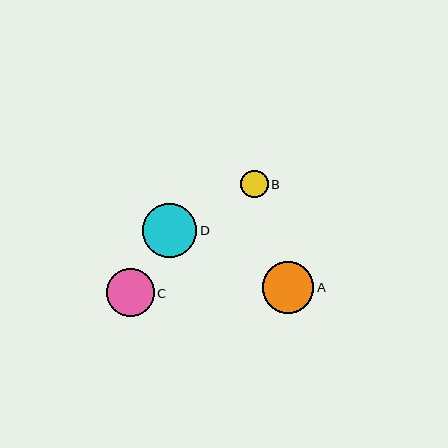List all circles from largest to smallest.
From largest to smallest: D, A, C, B.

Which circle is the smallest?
Circle B is the smallest with a size of approximately 28 pixels.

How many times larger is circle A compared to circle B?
Circle A is approximately 1.9 times the size of circle B.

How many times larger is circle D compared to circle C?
Circle D is approximately 1.1 times the size of circle C.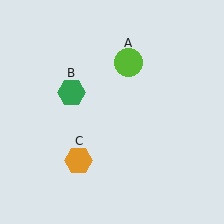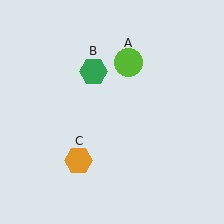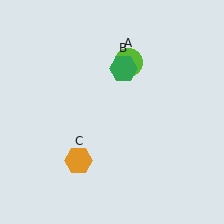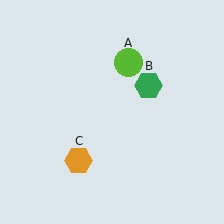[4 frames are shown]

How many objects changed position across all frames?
1 object changed position: green hexagon (object B).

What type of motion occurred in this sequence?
The green hexagon (object B) rotated clockwise around the center of the scene.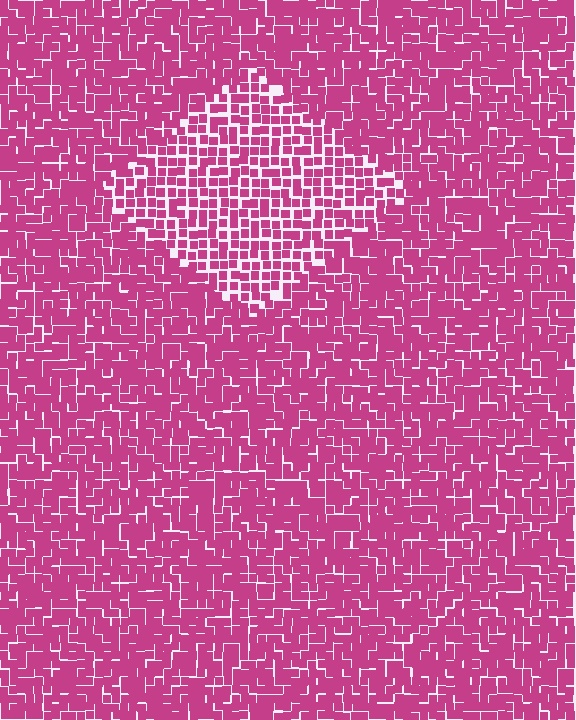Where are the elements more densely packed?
The elements are more densely packed outside the diamond boundary.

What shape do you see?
I see a diamond.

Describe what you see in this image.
The image contains small magenta elements arranged at two different densities. A diamond-shaped region is visible where the elements are less densely packed than the surrounding area.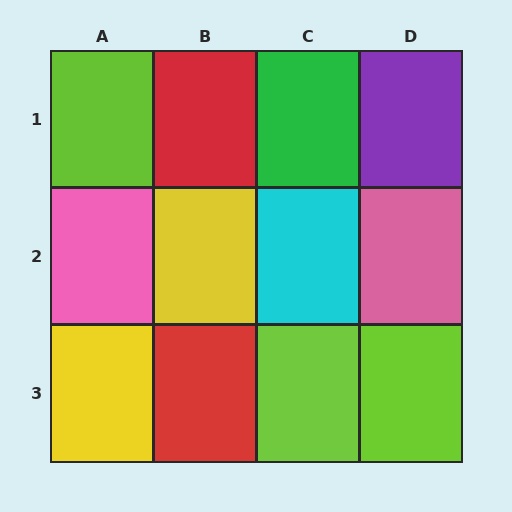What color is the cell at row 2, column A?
Pink.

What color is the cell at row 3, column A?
Yellow.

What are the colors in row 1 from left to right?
Lime, red, green, purple.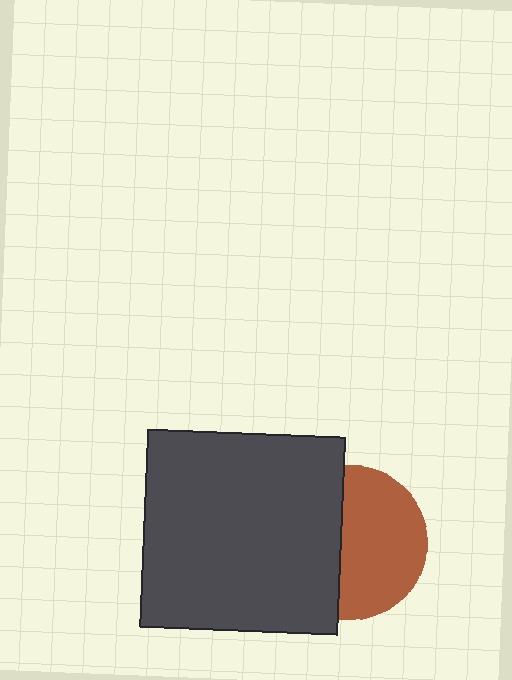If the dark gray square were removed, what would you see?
You would see the complete brown circle.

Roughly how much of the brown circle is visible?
About half of it is visible (roughly 57%).